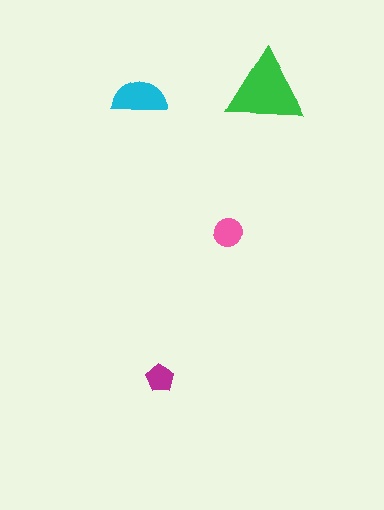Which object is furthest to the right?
The green triangle is rightmost.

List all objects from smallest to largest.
The magenta pentagon, the pink circle, the cyan semicircle, the green triangle.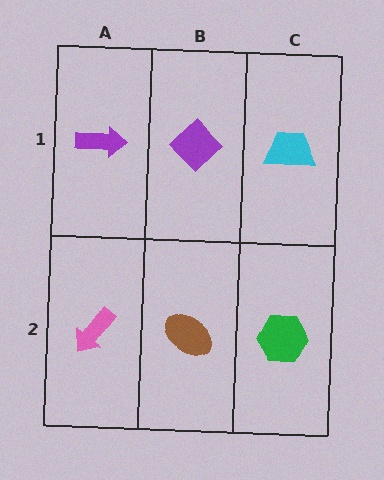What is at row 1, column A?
A purple arrow.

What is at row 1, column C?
A cyan trapezoid.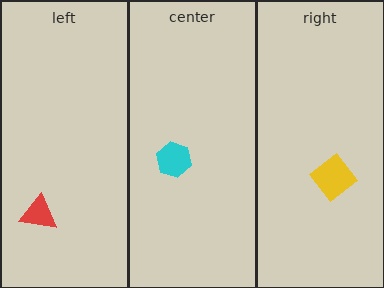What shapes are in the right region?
The yellow diamond.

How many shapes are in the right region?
1.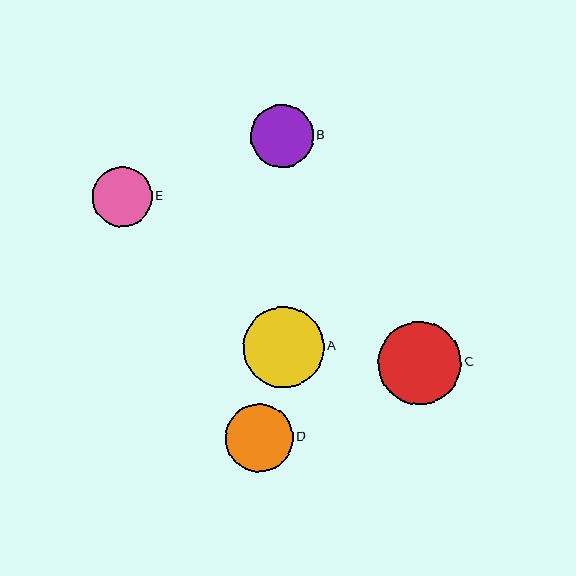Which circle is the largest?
Circle C is the largest with a size of approximately 83 pixels.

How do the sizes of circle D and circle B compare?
Circle D and circle B are approximately the same size.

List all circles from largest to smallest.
From largest to smallest: C, A, D, B, E.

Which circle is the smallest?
Circle E is the smallest with a size of approximately 60 pixels.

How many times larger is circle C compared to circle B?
Circle C is approximately 1.3 times the size of circle B.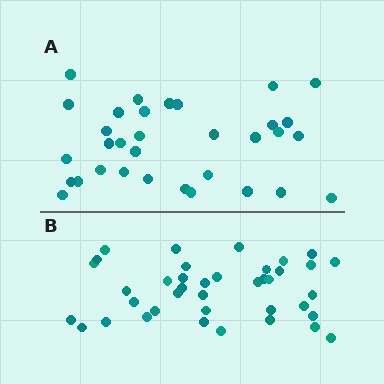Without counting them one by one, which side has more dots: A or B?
Region B (the bottom region) has more dots.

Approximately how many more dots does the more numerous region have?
Region B has about 6 more dots than region A.